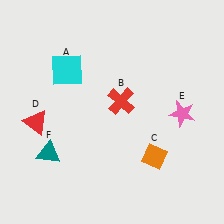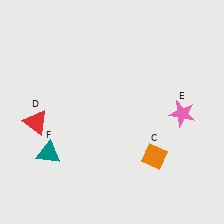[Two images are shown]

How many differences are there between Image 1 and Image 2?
There are 2 differences between the two images.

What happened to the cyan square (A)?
The cyan square (A) was removed in Image 2. It was in the top-left area of Image 1.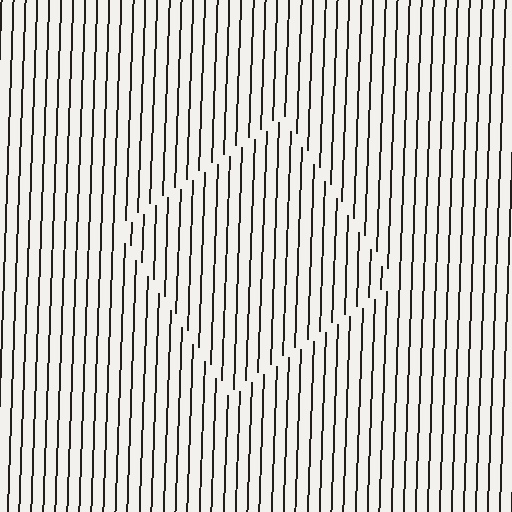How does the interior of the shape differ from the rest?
The interior of the shape contains the same grating, shifted by half a period — the contour is defined by the phase discontinuity where line-ends from the inner and outer gratings abut.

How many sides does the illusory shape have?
4 sides — the line-ends trace a square.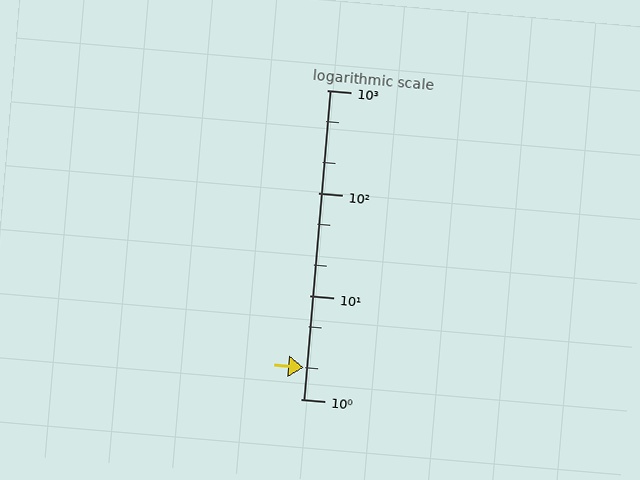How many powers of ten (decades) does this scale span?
The scale spans 3 decades, from 1 to 1000.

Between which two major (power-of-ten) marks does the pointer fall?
The pointer is between 1 and 10.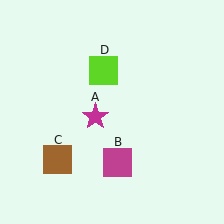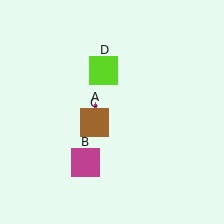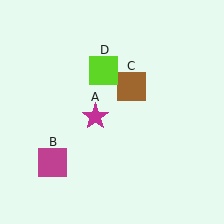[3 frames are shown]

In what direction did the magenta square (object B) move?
The magenta square (object B) moved left.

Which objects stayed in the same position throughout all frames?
Magenta star (object A) and lime square (object D) remained stationary.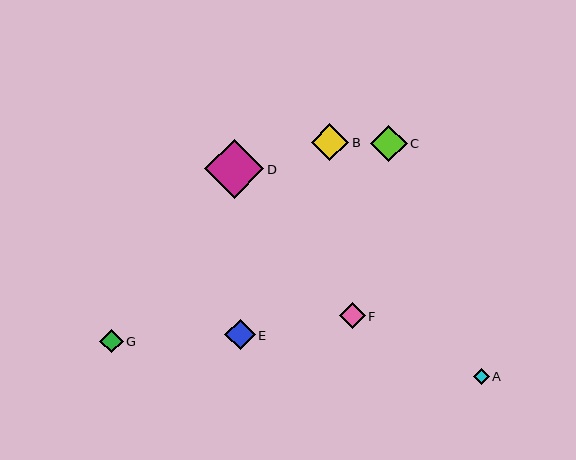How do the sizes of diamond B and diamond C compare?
Diamond B and diamond C are approximately the same size.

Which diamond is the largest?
Diamond D is the largest with a size of approximately 59 pixels.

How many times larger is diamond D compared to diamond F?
Diamond D is approximately 2.3 times the size of diamond F.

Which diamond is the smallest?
Diamond A is the smallest with a size of approximately 16 pixels.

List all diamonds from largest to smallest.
From largest to smallest: D, B, C, E, F, G, A.